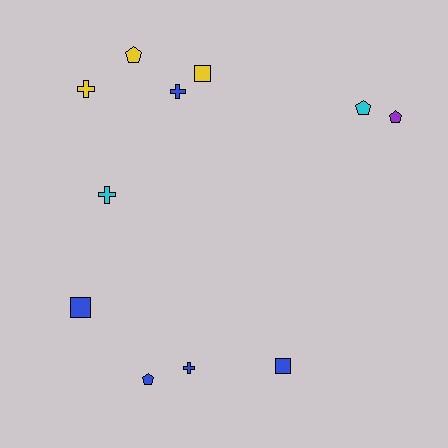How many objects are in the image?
There are 11 objects.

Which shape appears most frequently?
Pentagon, with 4 objects.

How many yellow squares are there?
There is 1 yellow square.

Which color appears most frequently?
Blue, with 5 objects.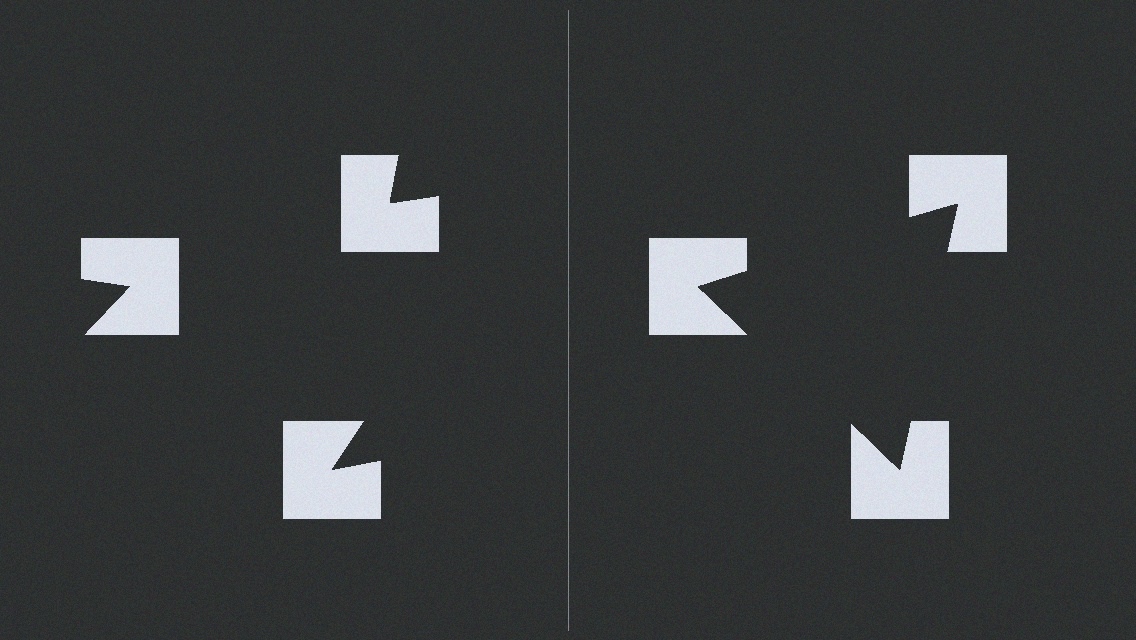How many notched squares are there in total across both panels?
6 — 3 on each side.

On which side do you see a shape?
An illusory triangle appears on the right side. On the left side the wedge cuts are rotated, so no coherent shape forms.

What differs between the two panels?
The notched squares are positioned identically on both sides; only the wedge orientations differ. On the right they align to a triangle; on the left they are misaligned.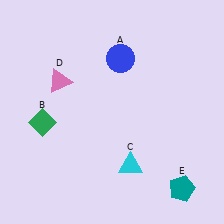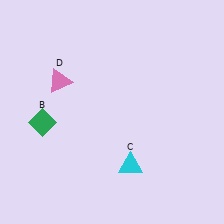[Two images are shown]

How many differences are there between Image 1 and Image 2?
There are 2 differences between the two images.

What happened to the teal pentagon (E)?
The teal pentagon (E) was removed in Image 2. It was in the bottom-right area of Image 1.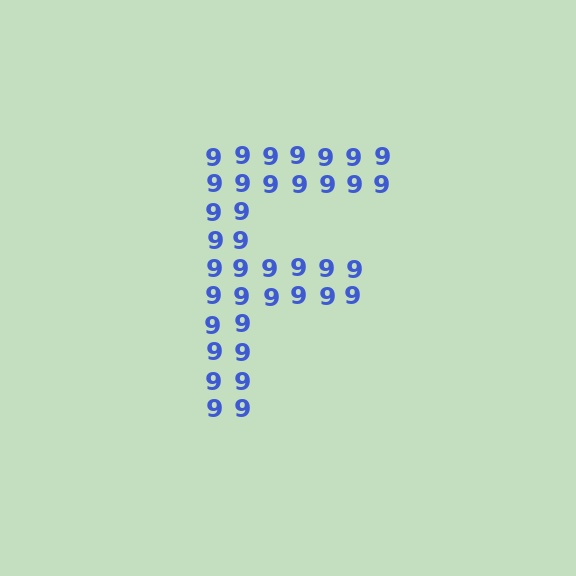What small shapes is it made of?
It is made of small digit 9's.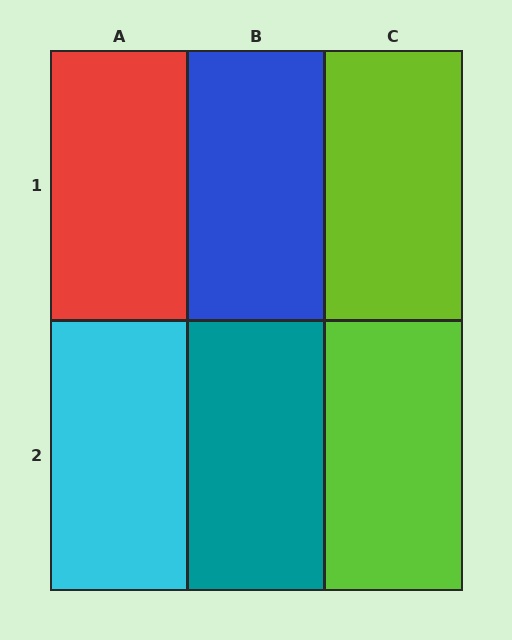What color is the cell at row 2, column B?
Teal.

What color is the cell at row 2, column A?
Cyan.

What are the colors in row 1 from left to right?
Red, blue, lime.